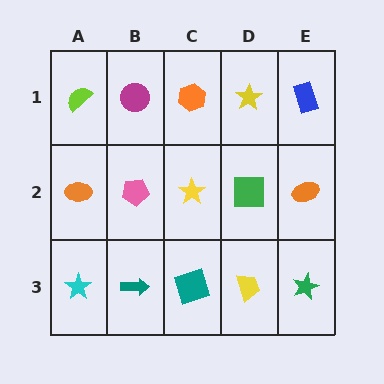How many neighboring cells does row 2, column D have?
4.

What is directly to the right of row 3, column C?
A yellow trapezoid.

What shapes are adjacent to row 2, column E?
A blue rectangle (row 1, column E), a green star (row 3, column E), a green square (row 2, column D).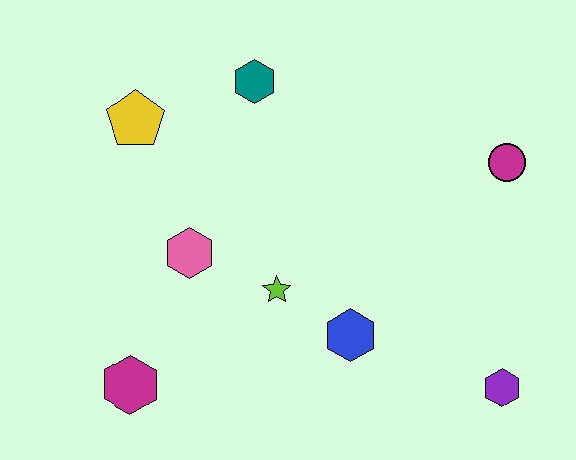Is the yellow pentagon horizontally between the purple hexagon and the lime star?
No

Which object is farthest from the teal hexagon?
The purple hexagon is farthest from the teal hexagon.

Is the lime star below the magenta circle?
Yes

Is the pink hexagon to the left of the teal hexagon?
Yes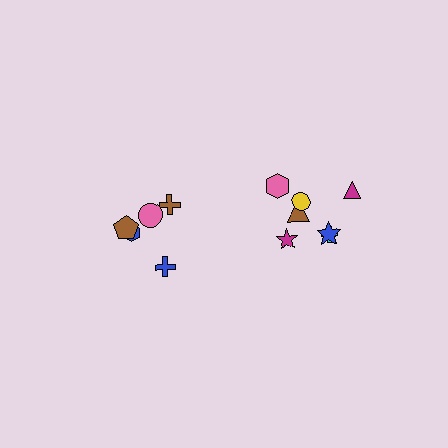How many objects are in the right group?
There are 7 objects.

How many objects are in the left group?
There are 5 objects.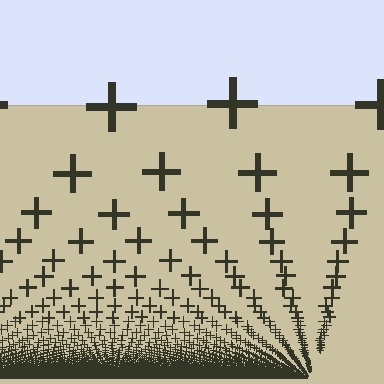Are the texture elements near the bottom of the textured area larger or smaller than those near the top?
Smaller. The gradient is inverted — elements near the bottom are smaller and denser.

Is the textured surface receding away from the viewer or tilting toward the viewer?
The surface appears to tilt toward the viewer. Texture elements get larger and sparser toward the top.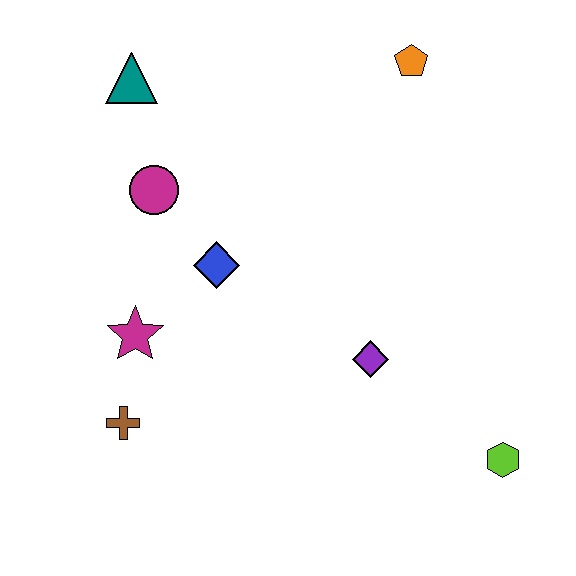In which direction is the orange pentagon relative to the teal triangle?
The orange pentagon is to the right of the teal triangle.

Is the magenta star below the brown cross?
No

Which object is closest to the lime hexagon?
The purple diamond is closest to the lime hexagon.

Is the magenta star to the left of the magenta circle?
Yes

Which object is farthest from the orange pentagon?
The brown cross is farthest from the orange pentagon.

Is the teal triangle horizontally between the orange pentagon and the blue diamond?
No